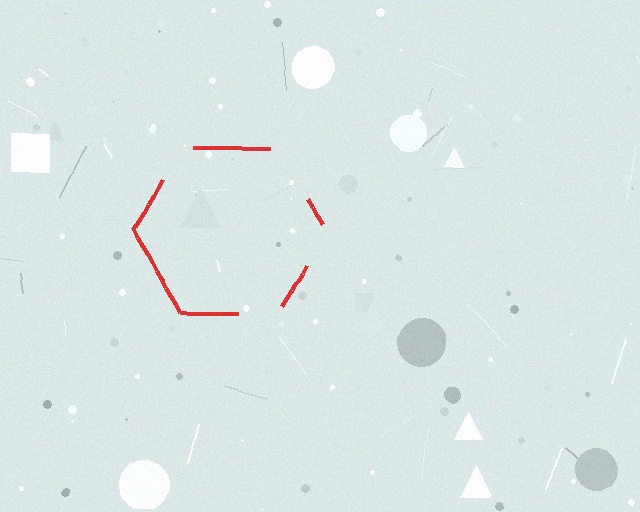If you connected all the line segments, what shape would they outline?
They would outline a hexagon.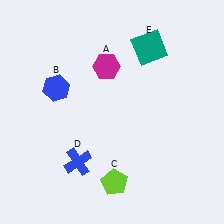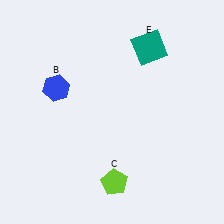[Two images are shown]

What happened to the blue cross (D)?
The blue cross (D) was removed in Image 2. It was in the bottom-left area of Image 1.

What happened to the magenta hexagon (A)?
The magenta hexagon (A) was removed in Image 2. It was in the top-left area of Image 1.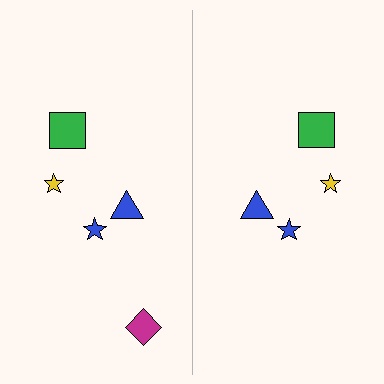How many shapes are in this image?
There are 9 shapes in this image.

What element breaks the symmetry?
A magenta diamond is missing from the right side.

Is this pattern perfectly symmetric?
No, the pattern is not perfectly symmetric. A magenta diamond is missing from the right side.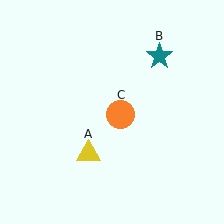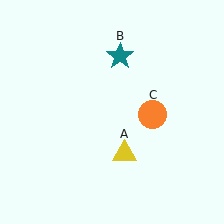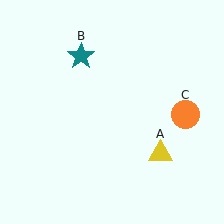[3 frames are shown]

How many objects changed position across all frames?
3 objects changed position: yellow triangle (object A), teal star (object B), orange circle (object C).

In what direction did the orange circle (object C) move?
The orange circle (object C) moved right.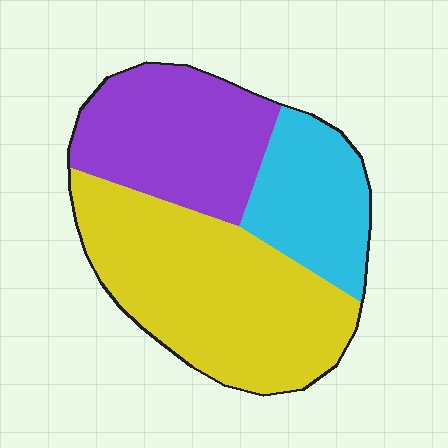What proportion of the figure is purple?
Purple covers about 30% of the figure.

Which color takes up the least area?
Cyan, at roughly 20%.